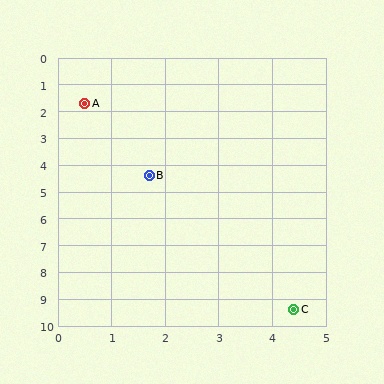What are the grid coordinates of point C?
Point C is at approximately (4.4, 9.4).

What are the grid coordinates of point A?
Point A is at approximately (0.5, 1.7).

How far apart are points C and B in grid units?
Points C and B are about 5.7 grid units apart.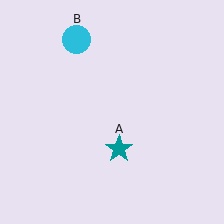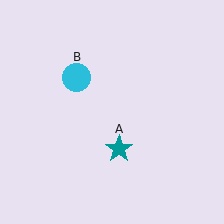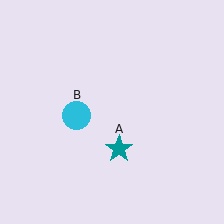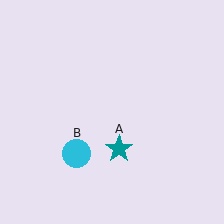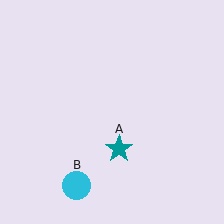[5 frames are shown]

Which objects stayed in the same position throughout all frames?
Teal star (object A) remained stationary.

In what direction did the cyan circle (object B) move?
The cyan circle (object B) moved down.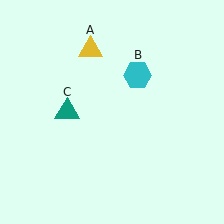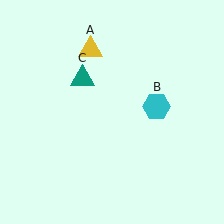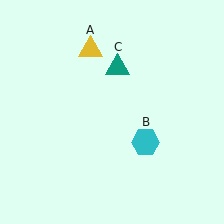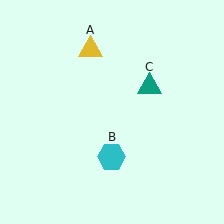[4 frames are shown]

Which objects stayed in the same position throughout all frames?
Yellow triangle (object A) remained stationary.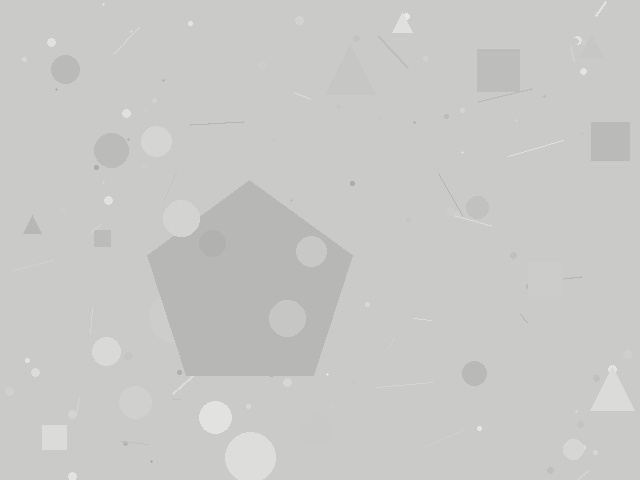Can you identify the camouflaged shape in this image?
The camouflaged shape is a pentagon.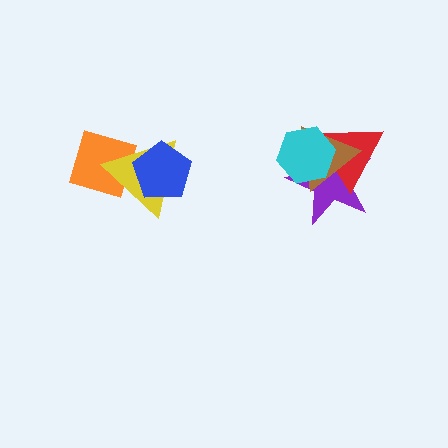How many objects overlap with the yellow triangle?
2 objects overlap with the yellow triangle.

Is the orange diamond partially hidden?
Yes, it is partially covered by another shape.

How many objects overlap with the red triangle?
3 objects overlap with the red triangle.